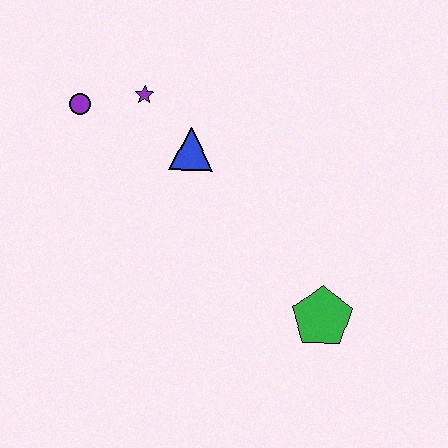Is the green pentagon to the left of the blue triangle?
No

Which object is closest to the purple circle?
The purple star is closest to the purple circle.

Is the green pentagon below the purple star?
Yes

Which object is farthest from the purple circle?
The green pentagon is farthest from the purple circle.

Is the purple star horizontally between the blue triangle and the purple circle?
Yes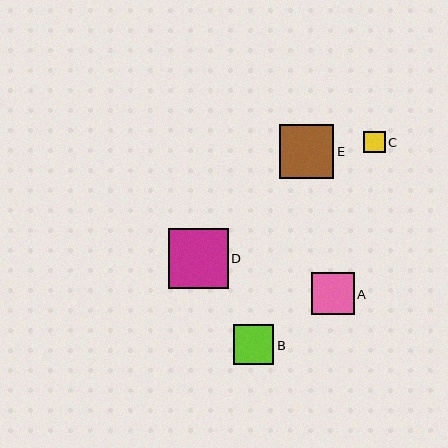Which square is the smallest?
Square C is the smallest with a size of approximately 21 pixels.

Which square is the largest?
Square D is the largest with a size of approximately 60 pixels.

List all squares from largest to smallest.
From largest to smallest: D, E, A, B, C.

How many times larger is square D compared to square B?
Square D is approximately 1.5 times the size of square B.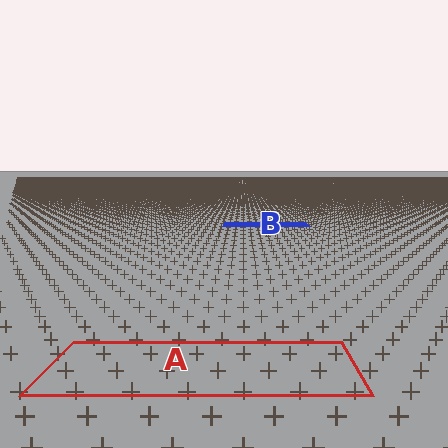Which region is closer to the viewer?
Region A is closer. The texture elements there are larger and more spread out.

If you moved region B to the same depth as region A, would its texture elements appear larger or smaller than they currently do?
They would appear larger. At a closer depth, the same texture elements are projected at a bigger on-screen size.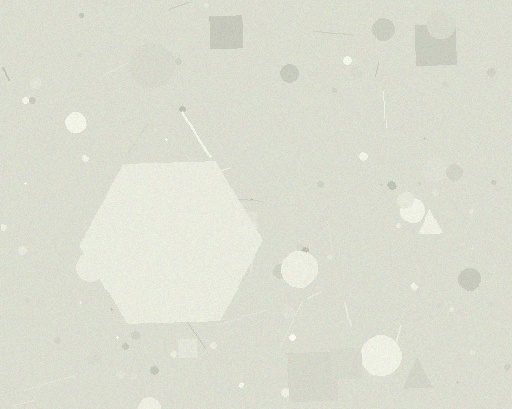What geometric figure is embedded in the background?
A hexagon is embedded in the background.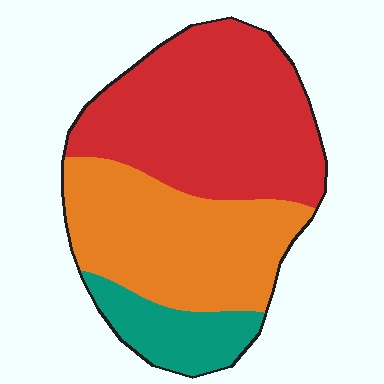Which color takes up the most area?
Red, at roughly 50%.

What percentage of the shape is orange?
Orange takes up between a quarter and a half of the shape.